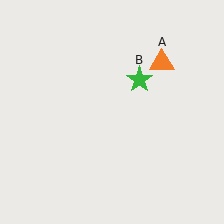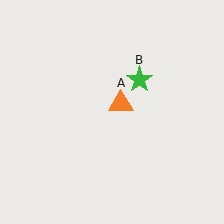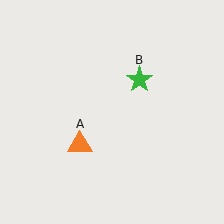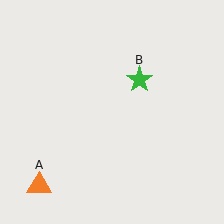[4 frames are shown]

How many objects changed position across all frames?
1 object changed position: orange triangle (object A).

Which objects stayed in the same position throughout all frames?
Green star (object B) remained stationary.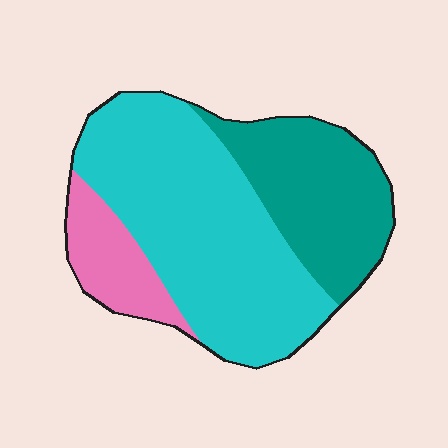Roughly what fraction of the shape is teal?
Teal covers 30% of the shape.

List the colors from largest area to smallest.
From largest to smallest: cyan, teal, pink.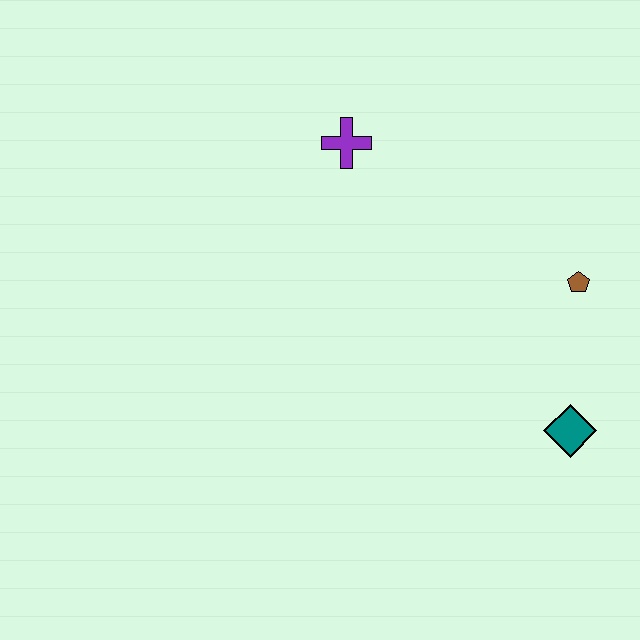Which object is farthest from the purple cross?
The teal diamond is farthest from the purple cross.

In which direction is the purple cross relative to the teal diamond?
The purple cross is above the teal diamond.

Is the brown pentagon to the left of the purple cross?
No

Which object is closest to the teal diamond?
The brown pentagon is closest to the teal diamond.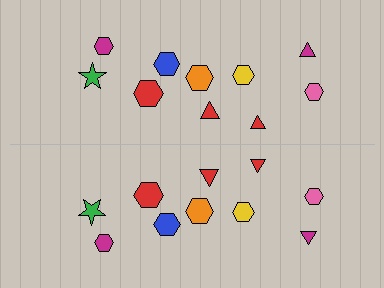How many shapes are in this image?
There are 20 shapes in this image.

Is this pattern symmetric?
Yes, this pattern has bilateral (reflection) symmetry.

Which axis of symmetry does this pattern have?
The pattern has a horizontal axis of symmetry running through the center of the image.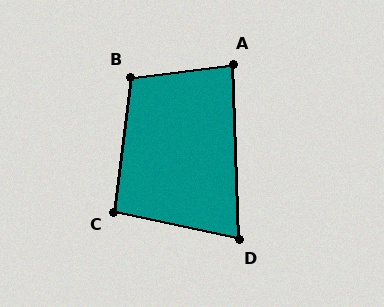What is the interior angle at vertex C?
Approximately 95 degrees (obtuse).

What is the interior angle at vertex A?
Approximately 85 degrees (acute).